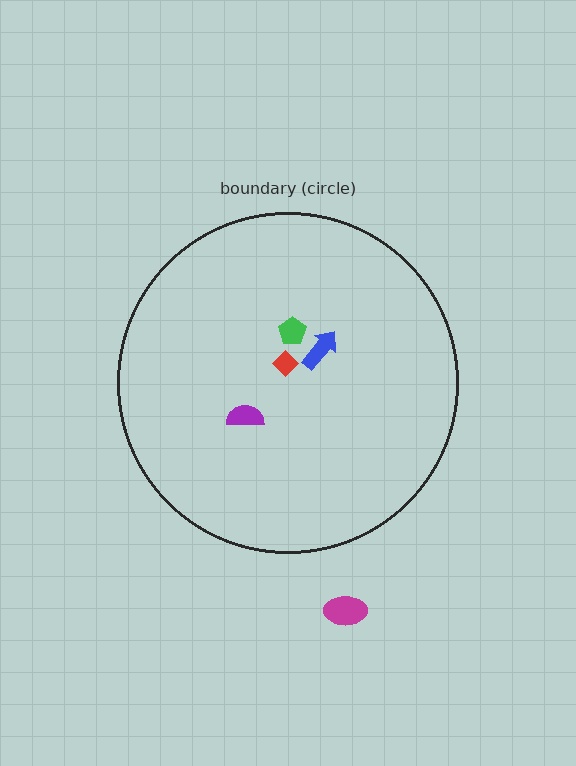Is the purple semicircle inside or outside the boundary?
Inside.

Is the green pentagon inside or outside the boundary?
Inside.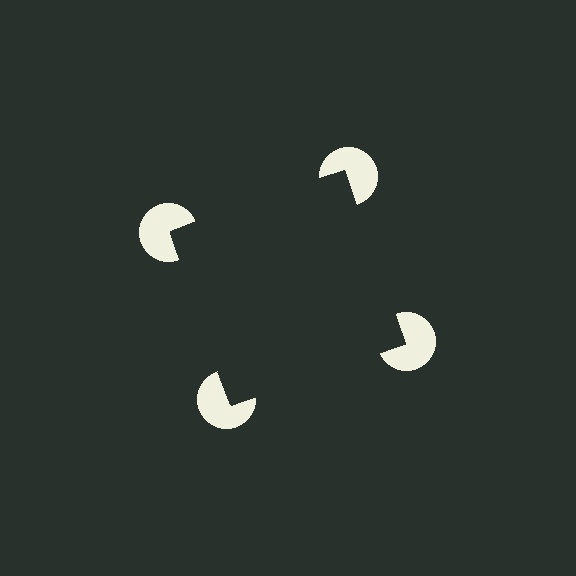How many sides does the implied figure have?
4 sides.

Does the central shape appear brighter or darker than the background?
It typically appears slightly darker than the background, even though no actual brightness change is drawn.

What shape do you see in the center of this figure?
An illusory square — its edges are inferred from the aligned wedge cuts in the pac-man discs, not physically drawn.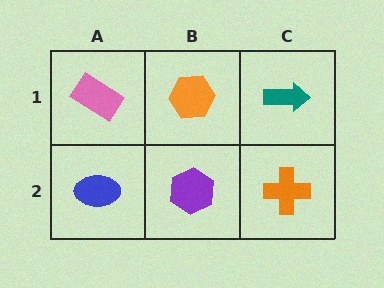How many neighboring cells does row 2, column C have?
2.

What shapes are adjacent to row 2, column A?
A pink rectangle (row 1, column A), a purple hexagon (row 2, column B).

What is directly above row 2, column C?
A teal arrow.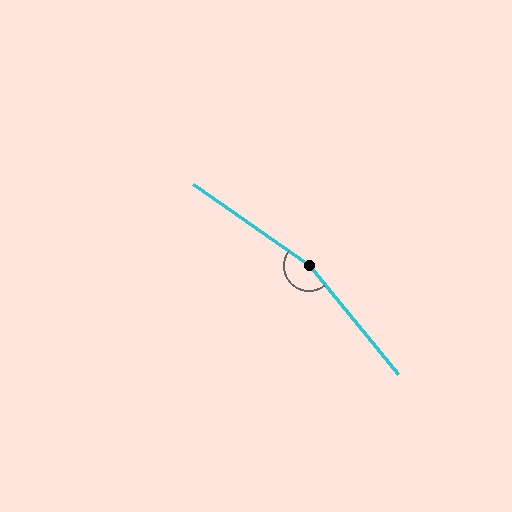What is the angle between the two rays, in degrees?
Approximately 164 degrees.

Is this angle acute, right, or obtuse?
It is obtuse.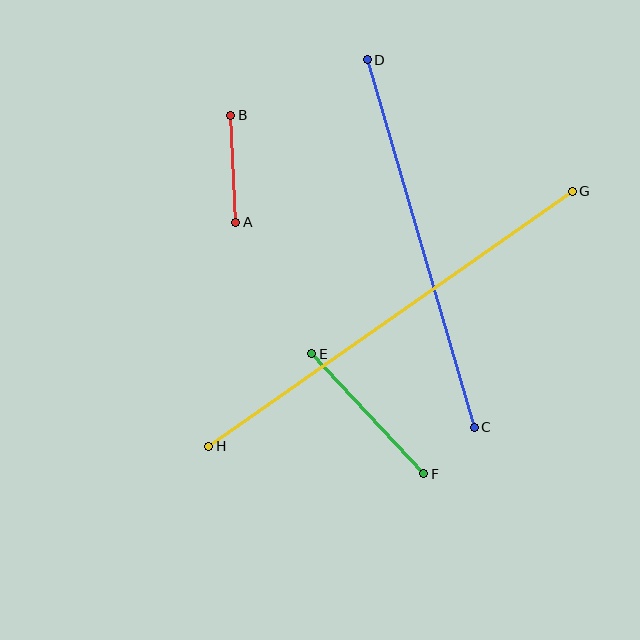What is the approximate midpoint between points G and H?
The midpoint is at approximately (391, 319) pixels.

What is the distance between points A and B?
The distance is approximately 107 pixels.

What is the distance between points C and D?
The distance is approximately 383 pixels.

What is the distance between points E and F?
The distance is approximately 164 pixels.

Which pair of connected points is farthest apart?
Points G and H are farthest apart.